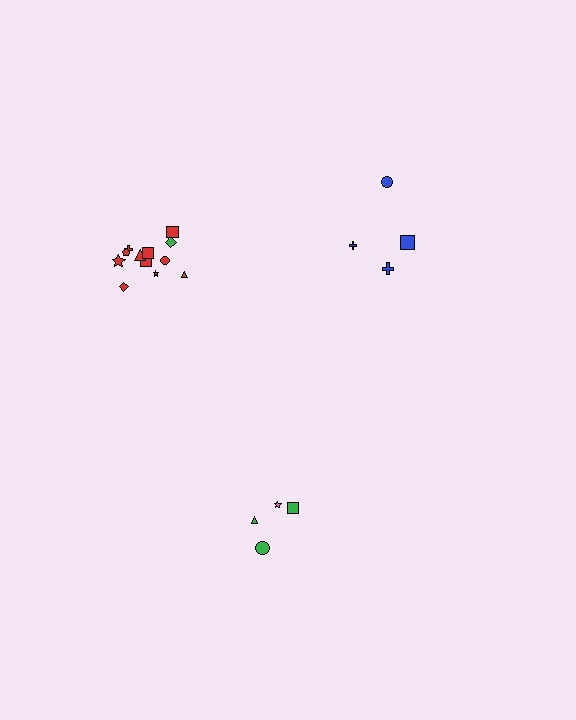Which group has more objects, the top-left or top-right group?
The top-left group.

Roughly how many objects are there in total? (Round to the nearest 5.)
Roughly 20 objects in total.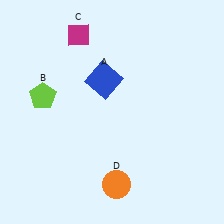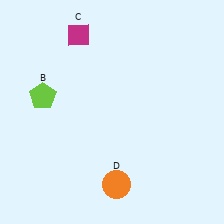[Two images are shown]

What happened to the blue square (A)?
The blue square (A) was removed in Image 2. It was in the top-left area of Image 1.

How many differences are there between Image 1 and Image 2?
There is 1 difference between the two images.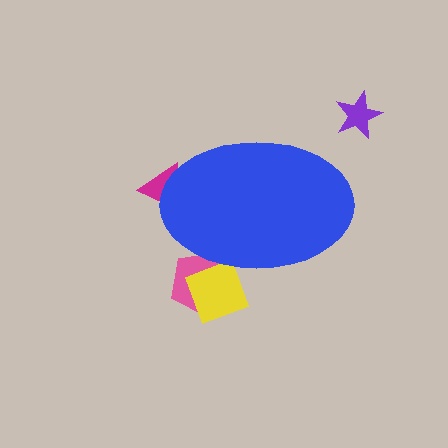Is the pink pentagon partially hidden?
Yes, the pink pentagon is partially hidden behind the blue ellipse.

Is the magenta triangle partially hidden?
Yes, the magenta triangle is partially hidden behind the blue ellipse.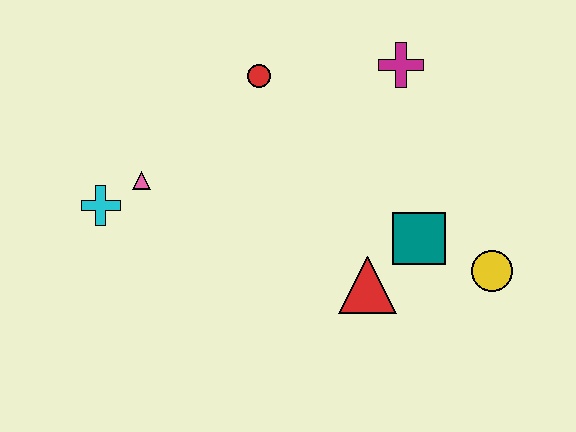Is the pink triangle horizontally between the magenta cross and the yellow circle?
No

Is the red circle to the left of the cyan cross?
No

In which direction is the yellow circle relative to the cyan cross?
The yellow circle is to the right of the cyan cross.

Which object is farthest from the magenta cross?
The cyan cross is farthest from the magenta cross.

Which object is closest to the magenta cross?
The red circle is closest to the magenta cross.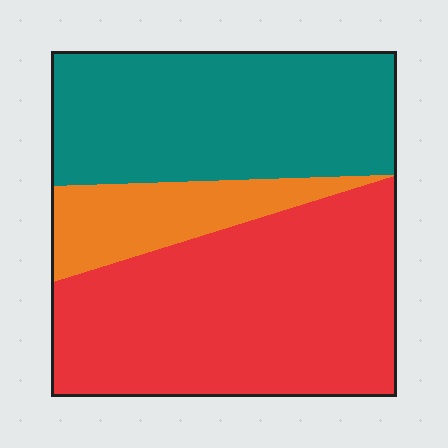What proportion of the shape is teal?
Teal covers 37% of the shape.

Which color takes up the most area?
Red, at roughly 50%.